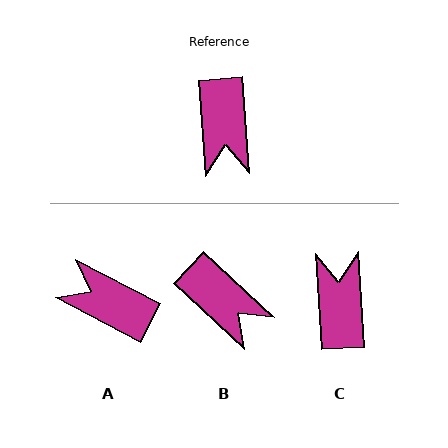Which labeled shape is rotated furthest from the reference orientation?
C, about 179 degrees away.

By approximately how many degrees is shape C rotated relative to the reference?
Approximately 179 degrees counter-clockwise.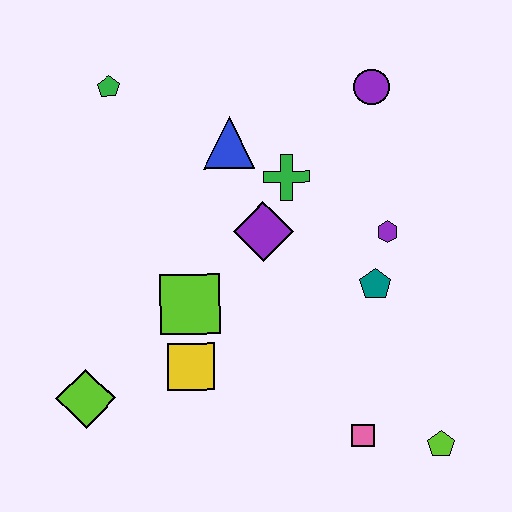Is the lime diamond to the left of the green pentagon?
Yes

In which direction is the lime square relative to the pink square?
The lime square is to the left of the pink square.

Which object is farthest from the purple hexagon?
The lime diamond is farthest from the purple hexagon.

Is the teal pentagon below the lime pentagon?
No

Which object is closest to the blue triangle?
The green cross is closest to the blue triangle.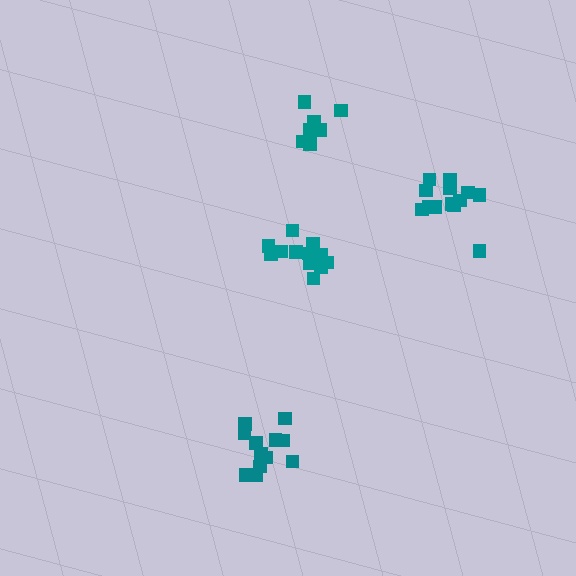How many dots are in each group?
Group 1: 12 dots, Group 2: 7 dots, Group 3: 12 dots, Group 4: 13 dots (44 total).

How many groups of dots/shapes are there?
There are 4 groups.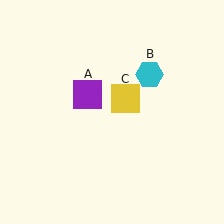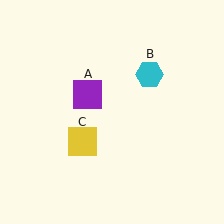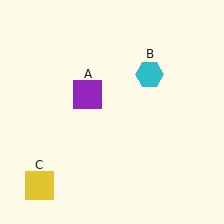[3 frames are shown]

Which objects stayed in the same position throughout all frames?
Purple square (object A) and cyan hexagon (object B) remained stationary.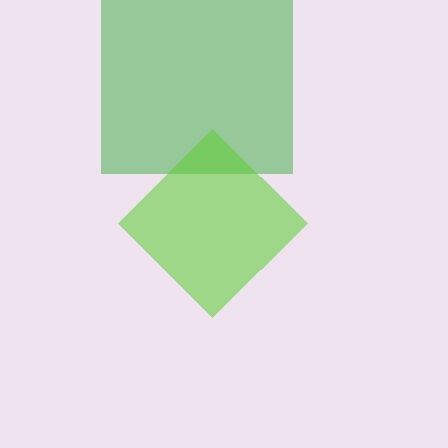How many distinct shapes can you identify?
There are 2 distinct shapes: a green square, a lime diamond.